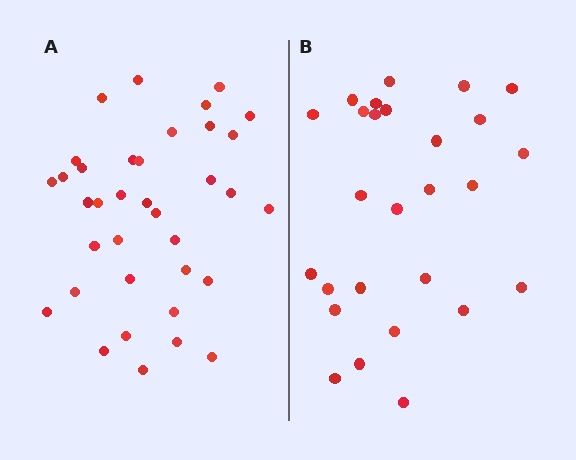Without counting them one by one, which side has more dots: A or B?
Region A (the left region) has more dots.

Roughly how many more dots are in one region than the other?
Region A has roughly 8 or so more dots than region B.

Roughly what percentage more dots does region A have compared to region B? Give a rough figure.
About 35% more.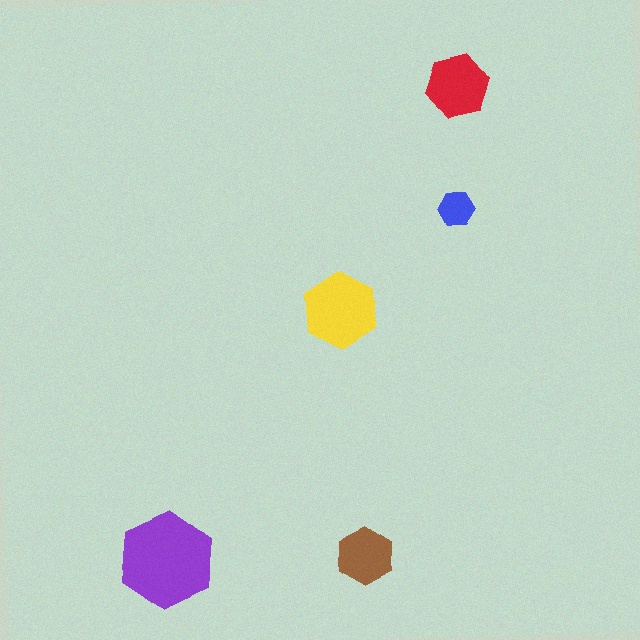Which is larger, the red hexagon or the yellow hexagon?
The yellow one.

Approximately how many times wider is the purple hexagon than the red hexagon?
About 1.5 times wider.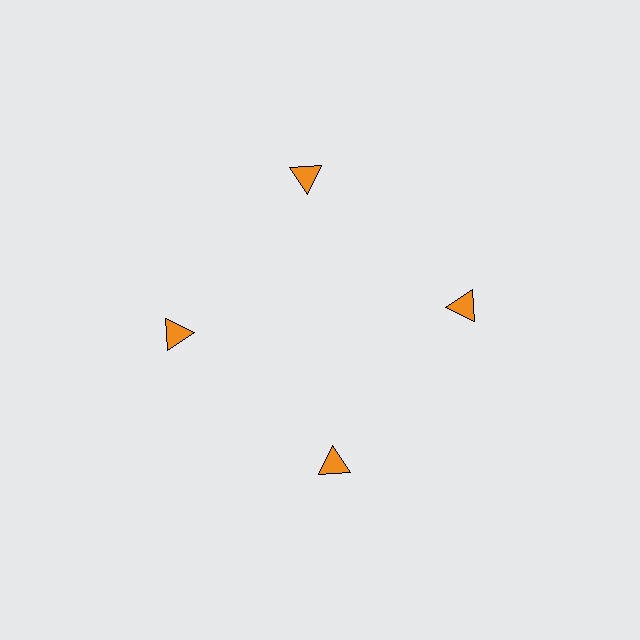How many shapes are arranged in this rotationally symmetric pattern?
There are 4 shapes, arranged in 4 groups of 1.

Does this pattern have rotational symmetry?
Yes, this pattern has 4-fold rotational symmetry. It looks the same after rotating 90 degrees around the center.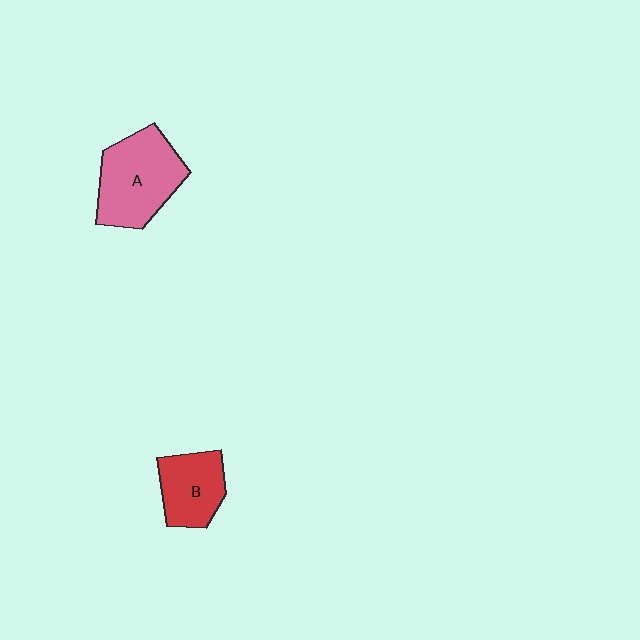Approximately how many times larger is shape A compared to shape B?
Approximately 1.5 times.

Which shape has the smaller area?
Shape B (red).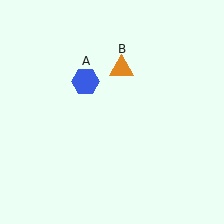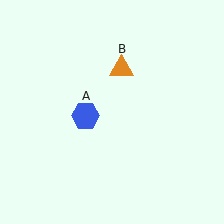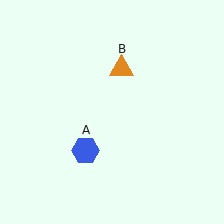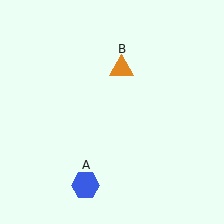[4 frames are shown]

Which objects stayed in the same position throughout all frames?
Orange triangle (object B) remained stationary.